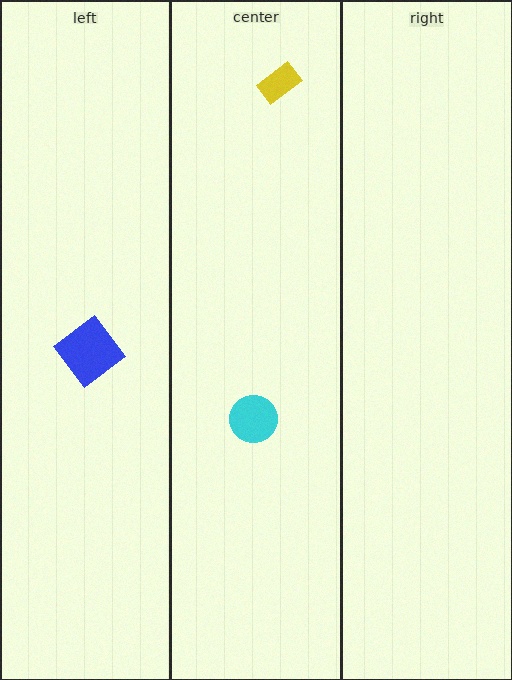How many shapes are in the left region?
1.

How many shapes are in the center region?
2.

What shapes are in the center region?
The yellow rectangle, the cyan circle.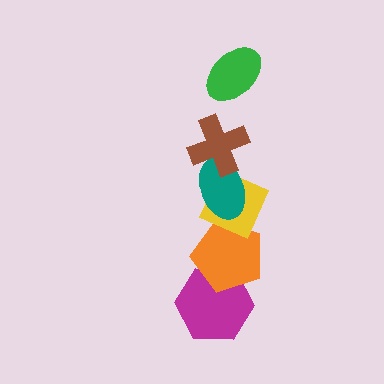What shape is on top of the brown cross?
The green ellipse is on top of the brown cross.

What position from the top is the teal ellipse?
The teal ellipse is 3rd from the top.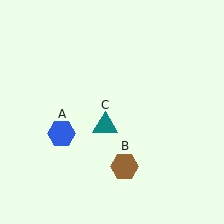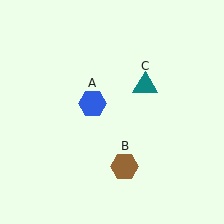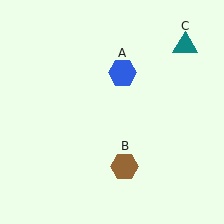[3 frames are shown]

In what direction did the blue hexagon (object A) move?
The blue hexagon (object A) moved up and to the right.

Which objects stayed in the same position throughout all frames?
Brown hexagon (object B) remained stationary.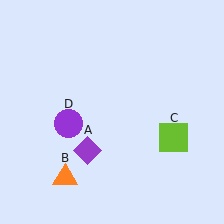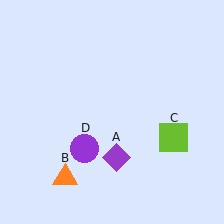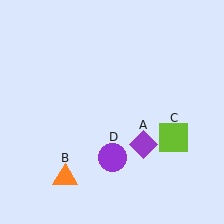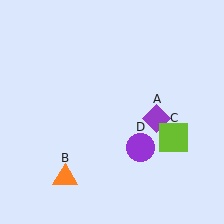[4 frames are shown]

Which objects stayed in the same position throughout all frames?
Orange triangle (object B) and lime square (object C) remained stationary.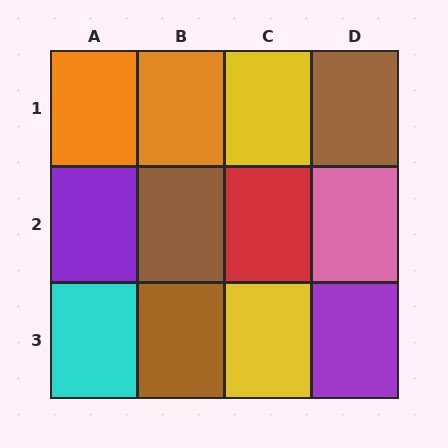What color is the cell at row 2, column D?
Pink.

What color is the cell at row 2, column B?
Brown.